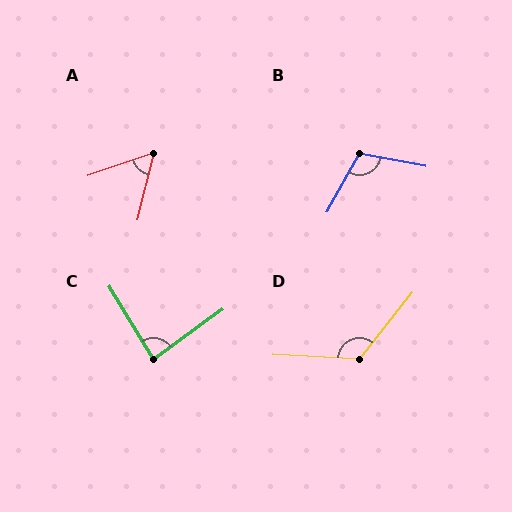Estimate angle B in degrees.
Approximately 108 degrees.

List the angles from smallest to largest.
A (58°), C (85°), B (108°), D (125°).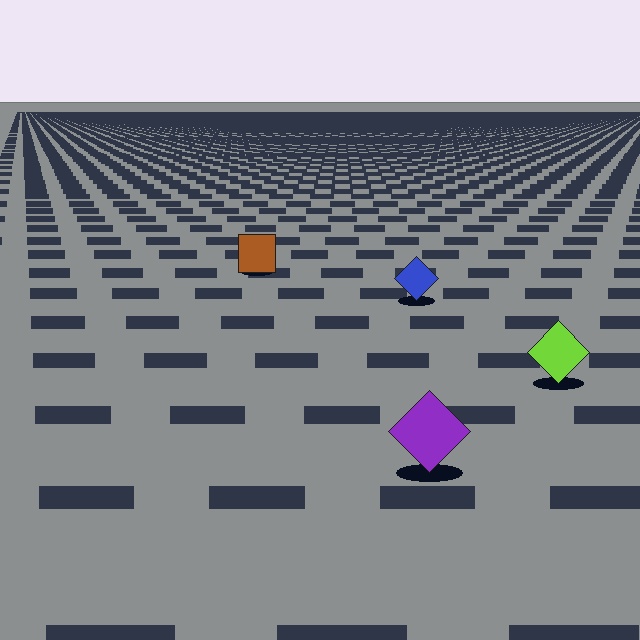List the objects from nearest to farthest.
From nearest to farthest: the purple diamond, the lime diamond, the blue diamond, the brown square.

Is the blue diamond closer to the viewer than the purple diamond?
No. The purple diamond is closer — you can tell from the texture gradient: the ground texture is coarser near it.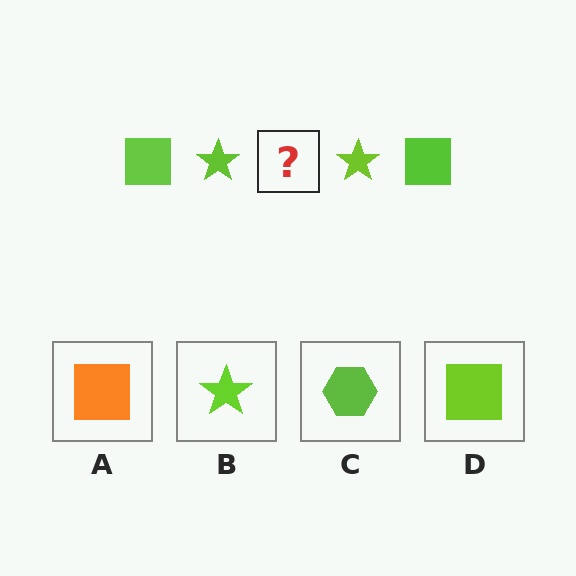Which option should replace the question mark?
Option D.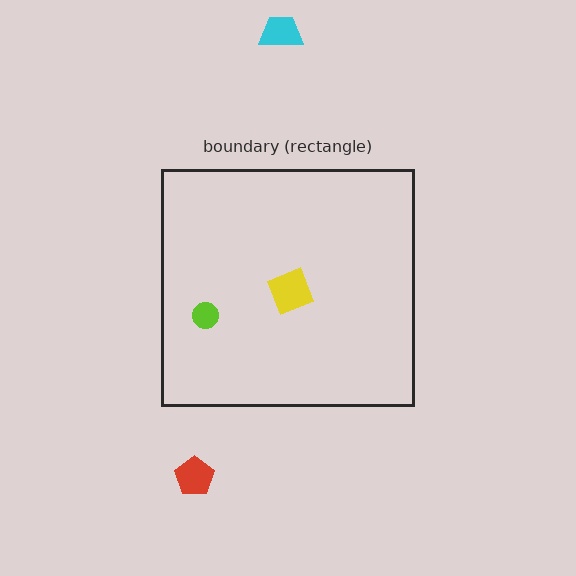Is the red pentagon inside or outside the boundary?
Outside.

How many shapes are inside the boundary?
2 inside, 2 outside.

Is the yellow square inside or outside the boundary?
Inside.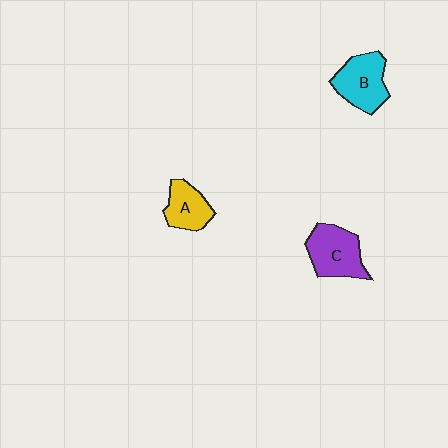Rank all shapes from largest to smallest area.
From largest to smallest: C (purple), B (cyan), A (yellow).